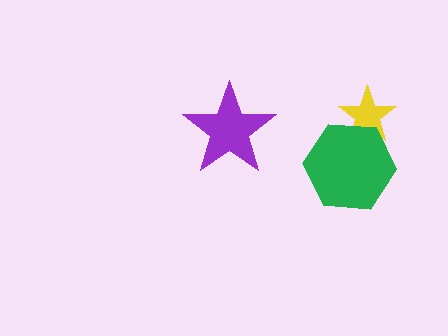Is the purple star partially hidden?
No, no other shape covers it.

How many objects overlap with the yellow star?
1 object overlaps with the yellow star.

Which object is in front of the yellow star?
The green hexagon is in front of the yellow star.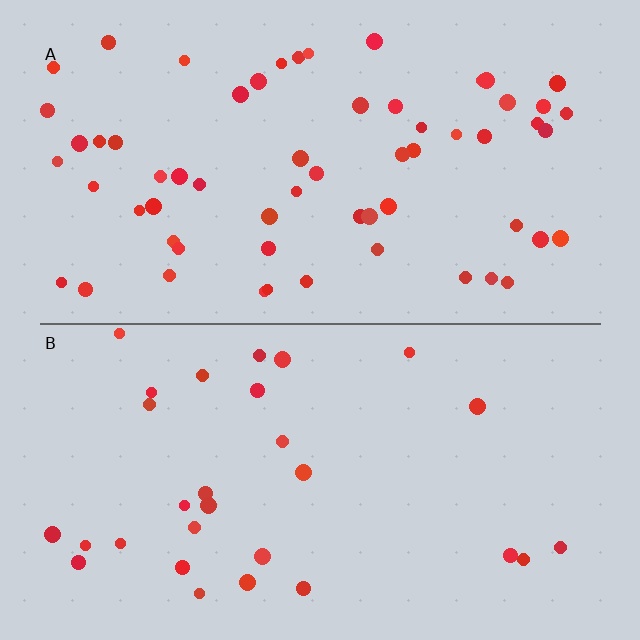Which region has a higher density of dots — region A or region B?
A (the top).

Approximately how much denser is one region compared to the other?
Approximately 2.1× — region A over region B.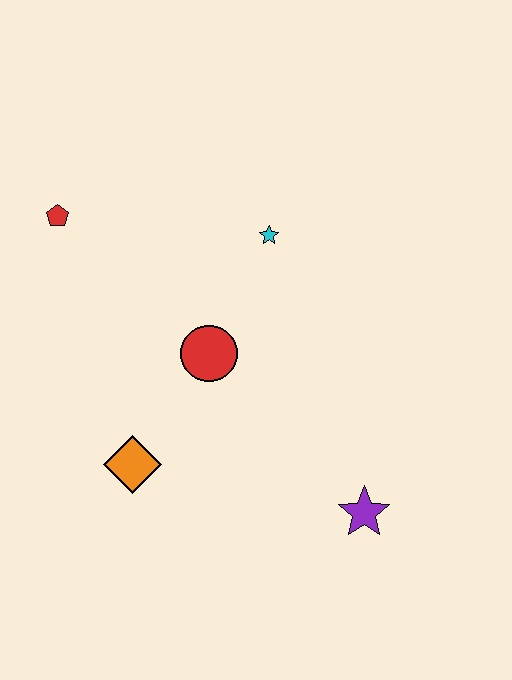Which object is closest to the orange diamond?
The red circle is closest to the orange diamond.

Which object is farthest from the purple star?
The red pentagon is farthest from the purple star.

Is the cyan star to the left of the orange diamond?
No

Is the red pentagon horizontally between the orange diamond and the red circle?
No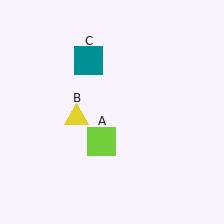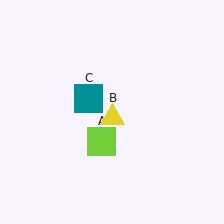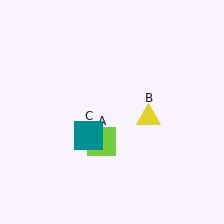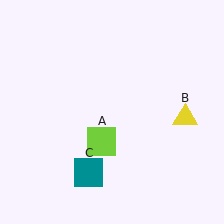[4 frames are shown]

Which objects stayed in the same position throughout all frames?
Lime square (object A) remained stationary.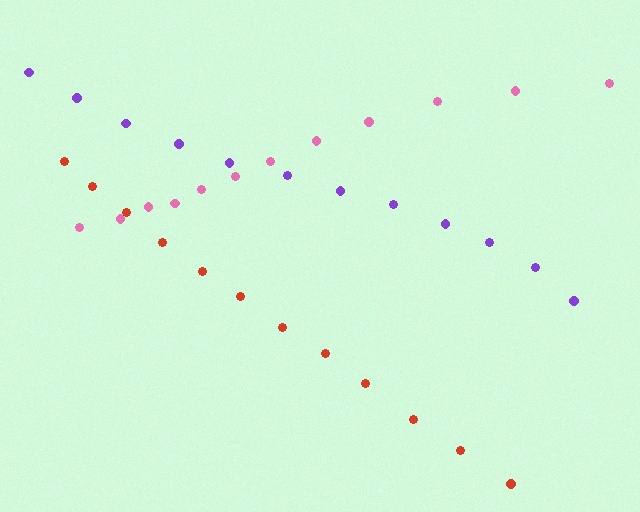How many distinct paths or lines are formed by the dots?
There are 3 distinct paths.